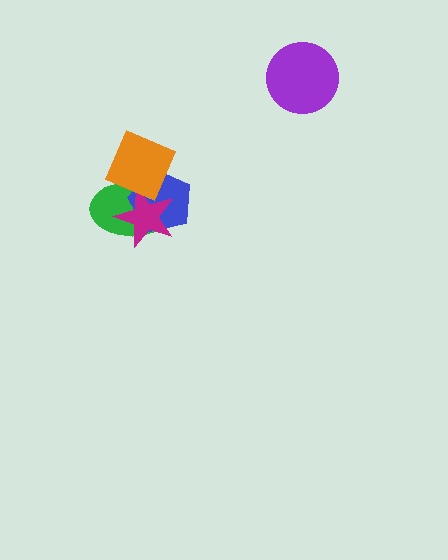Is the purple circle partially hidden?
No, no other shape covers it.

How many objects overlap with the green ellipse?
3 objects overlap with the green ellipse.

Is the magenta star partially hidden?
Yes, it is partially covered by another shape.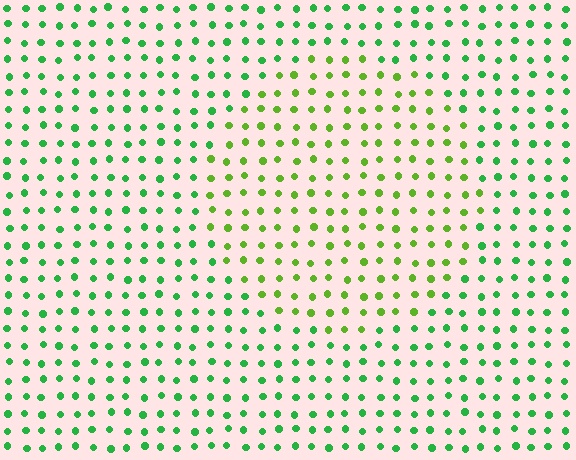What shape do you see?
I see a circle.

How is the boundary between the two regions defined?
The boundary is defined purely by a slight shift in hue (about 35 degrees). Spacing, size, and orientation are identical on both sides.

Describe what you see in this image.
The image is filled with small green elements in a uniform arrangement. A circle-shaped region is visible where the elements are tinted to a slightly different hue, forming a subtle color boundary.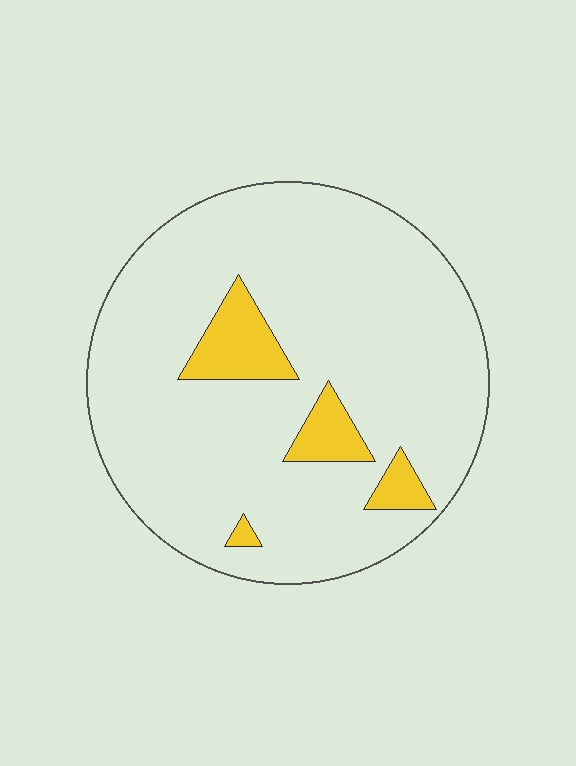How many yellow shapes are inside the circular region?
4.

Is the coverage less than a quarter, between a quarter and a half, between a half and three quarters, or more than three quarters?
Less than a quarter.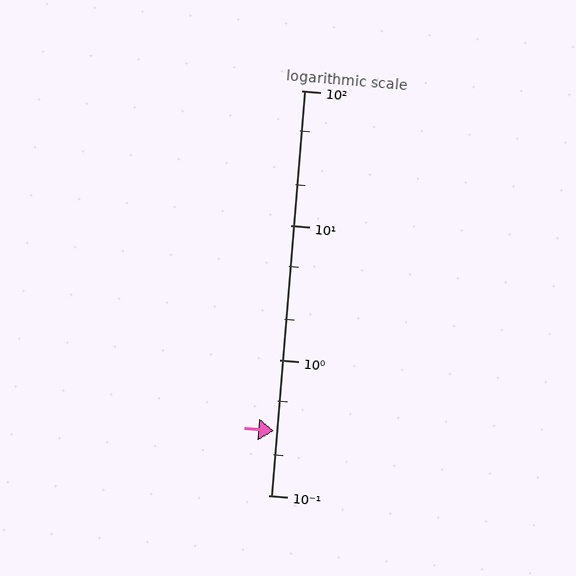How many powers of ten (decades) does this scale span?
The scale spans 3 decades, from 0.1 to 100.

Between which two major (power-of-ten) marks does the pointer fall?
The pointer is between 0.1 and 1.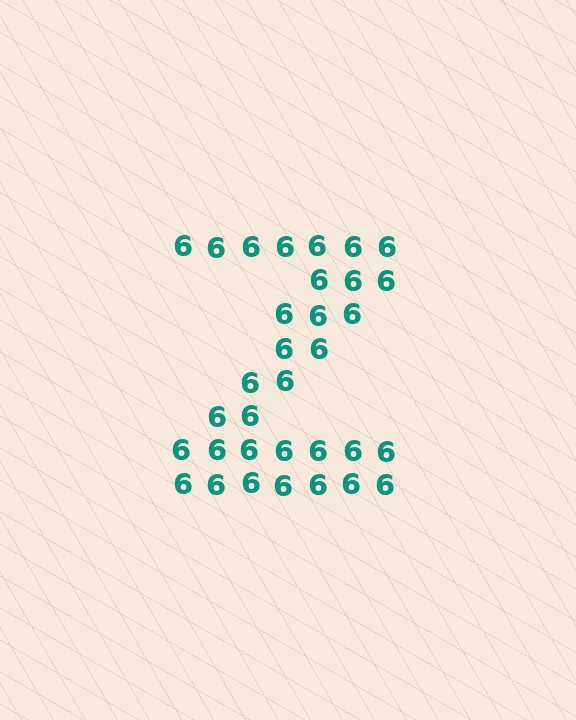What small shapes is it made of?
It is made of small digit 6's.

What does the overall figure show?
The overall figure shows the letter Z.